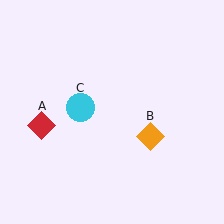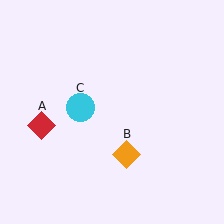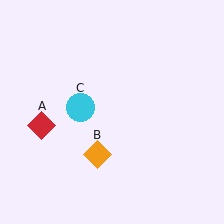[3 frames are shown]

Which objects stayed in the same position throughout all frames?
Red diamond (object A) and cyan circle (object C) remained stationary.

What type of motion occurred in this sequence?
The orange diamond (object B) rotated clockwise around the center of the scene.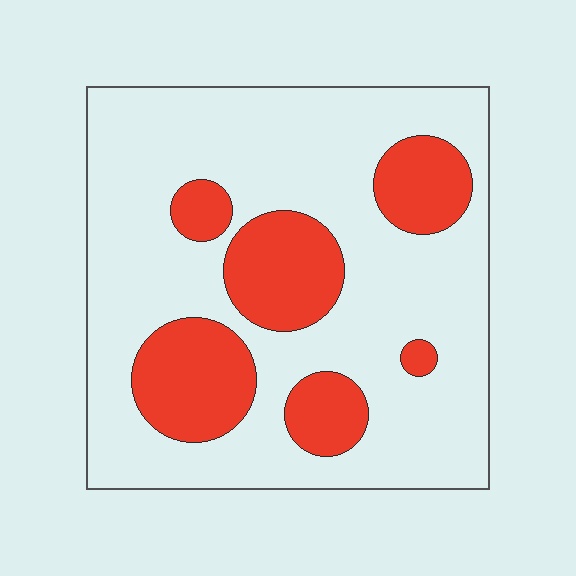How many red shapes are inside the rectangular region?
6.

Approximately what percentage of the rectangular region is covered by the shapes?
Approximately 25%.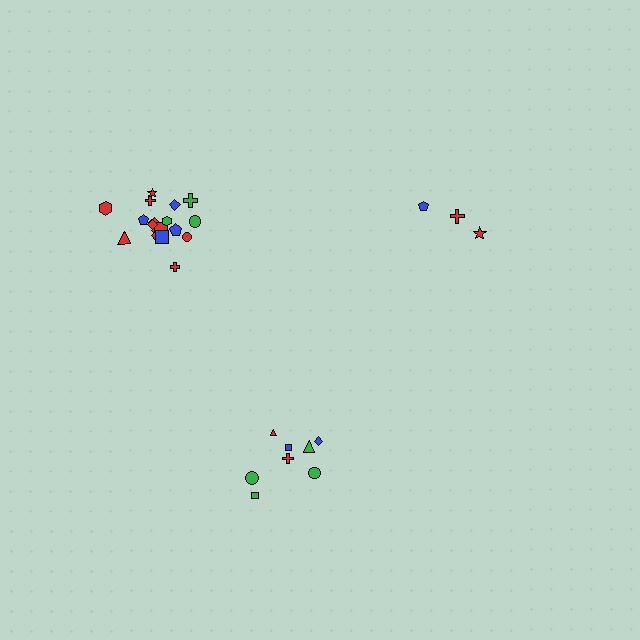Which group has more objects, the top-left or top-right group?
The top-left group.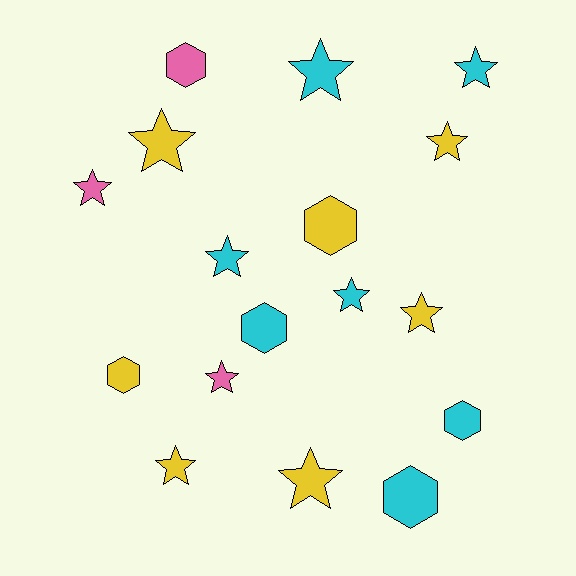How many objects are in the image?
There are 17 objects.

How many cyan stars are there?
There are 4 cyan stars.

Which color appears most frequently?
Yellow, with 7 objects.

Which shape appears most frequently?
Star, with 11 objects.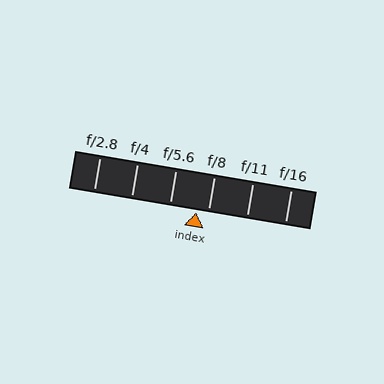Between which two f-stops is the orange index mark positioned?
The index mark is between f/5.6 and f/8.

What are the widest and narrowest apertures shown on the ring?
The widest aperture shown is f/2.8 and the narrowest is f/16.